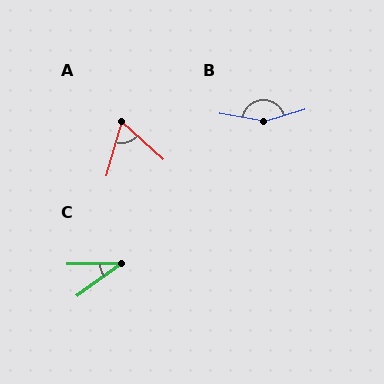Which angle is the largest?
B, at approximately 153 degrees.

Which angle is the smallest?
C, at approximately 36 degrees.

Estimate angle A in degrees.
Approximately 64 degrees.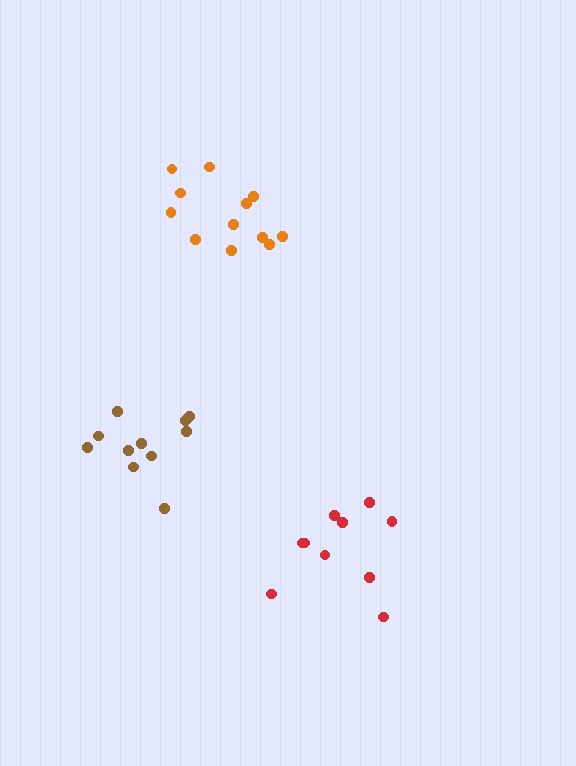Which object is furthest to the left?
The brown cluster is leftmost.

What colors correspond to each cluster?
The clusters are colored: orange, brown, red.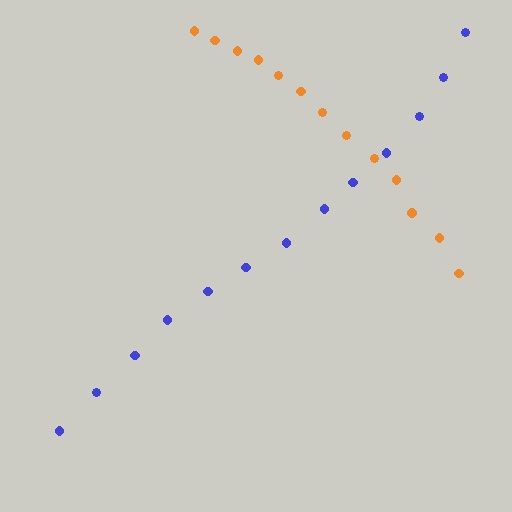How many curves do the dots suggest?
There are 2 distinct paths.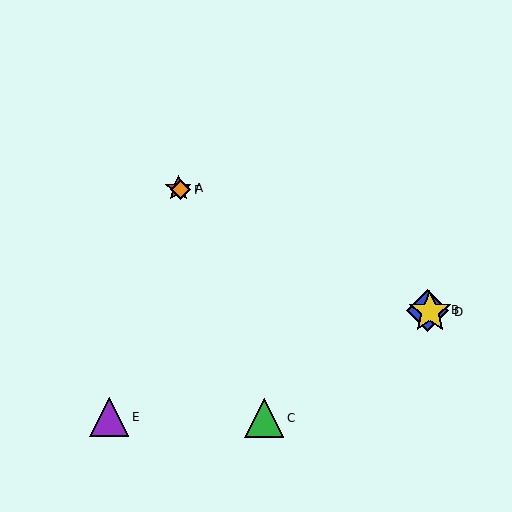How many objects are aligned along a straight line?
4 objects (A, B, D, F) are aligned along a straight line.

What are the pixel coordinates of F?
Object F is at (181, 190).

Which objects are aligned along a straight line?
Objects A, B, D, F are aligned along a straight line.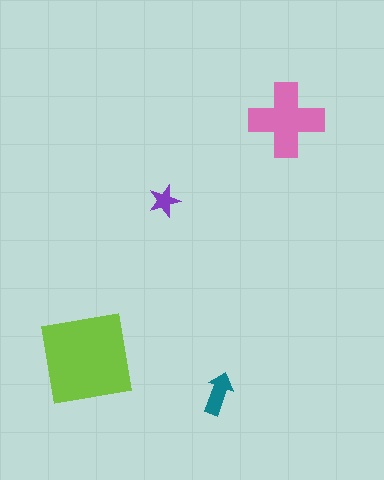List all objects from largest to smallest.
The lime square, the pink cross, the teal arrow, the purple star.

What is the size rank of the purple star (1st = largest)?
4th.